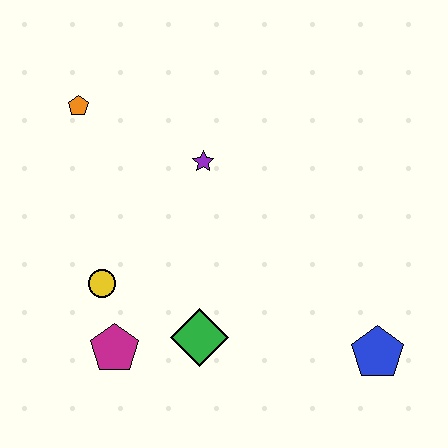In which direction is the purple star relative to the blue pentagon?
The purple star is above the blue pentagon.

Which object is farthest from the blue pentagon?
The orange pentagon is farthest from the blue pentagon.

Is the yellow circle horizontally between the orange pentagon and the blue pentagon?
Yes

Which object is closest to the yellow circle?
The magenta pentagon is closest to the yellow circle.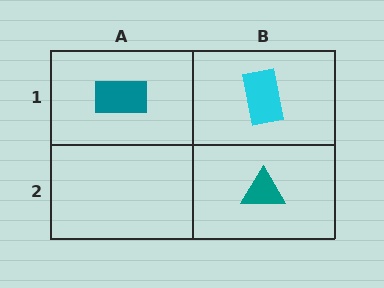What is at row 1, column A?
A teal rectangle.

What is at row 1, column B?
A cyan rectangle.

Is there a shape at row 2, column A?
No, that cell is empty.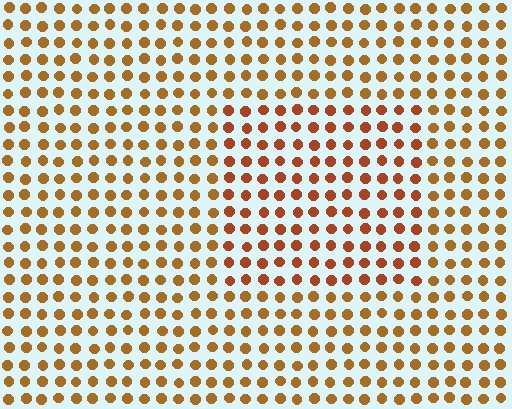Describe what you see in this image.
The image is filled with small brown elements in a uniform arrangement. A rectangle-shaped region is visible where the elements are tinted to a slightly different hue, forming a subtle color boundary.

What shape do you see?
I see a rectangle.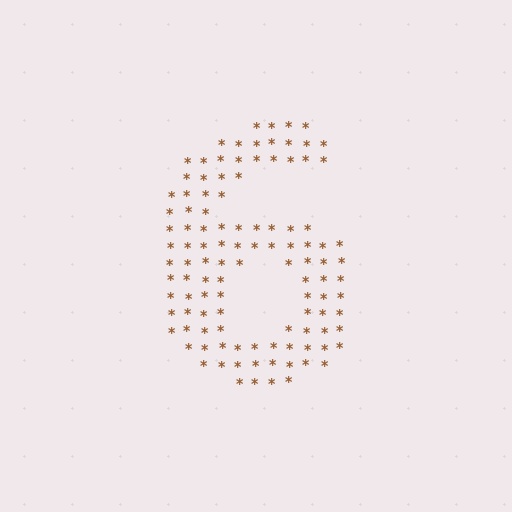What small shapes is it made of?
It is made of small asterisks.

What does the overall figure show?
The overall figure shows the digit 6.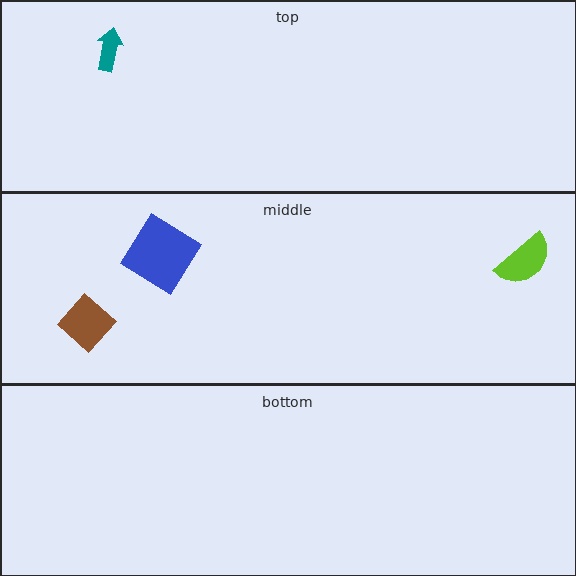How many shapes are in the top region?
1.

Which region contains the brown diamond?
The middle region.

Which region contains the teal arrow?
The top region.